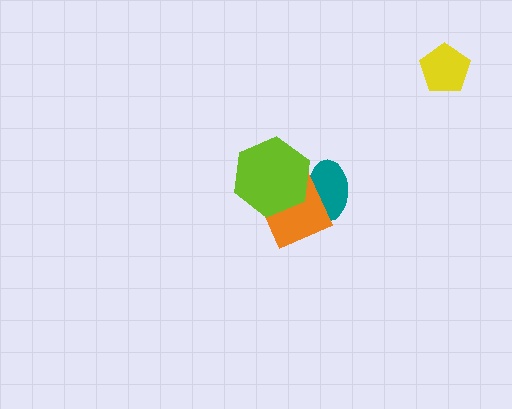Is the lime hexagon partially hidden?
No, no other shape covers it.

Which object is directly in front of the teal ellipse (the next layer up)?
The orange diamond is directly in front of the teal ellipse.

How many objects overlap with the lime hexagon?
2 objects overlap with the lime hexagon.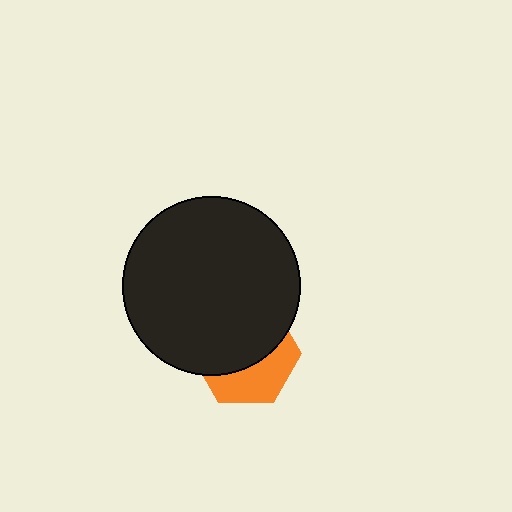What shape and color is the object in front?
The object in front is a black circle.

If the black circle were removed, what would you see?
You would see the complete orange hexagon.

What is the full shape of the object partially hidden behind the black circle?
The partially hidden object is an orange hexagon.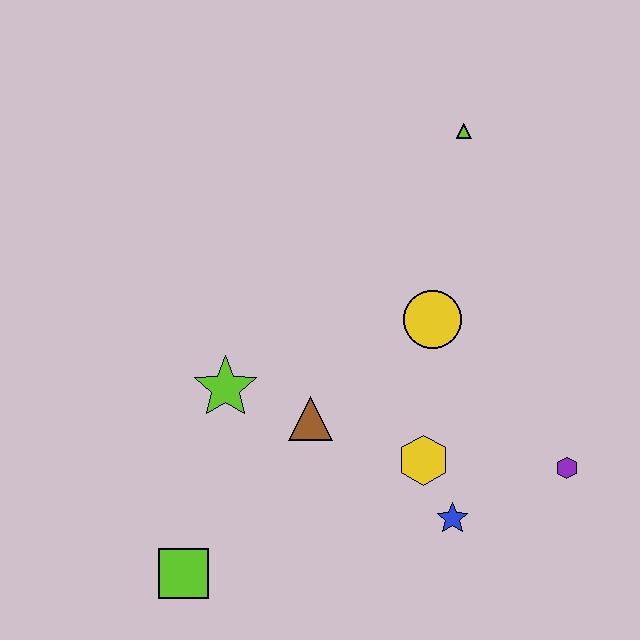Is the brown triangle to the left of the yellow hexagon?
Yes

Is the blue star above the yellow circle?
No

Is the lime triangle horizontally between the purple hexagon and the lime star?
Yes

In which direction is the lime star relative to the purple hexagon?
The lime star is to the left of the purple hexagon.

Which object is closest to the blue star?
The yellow hexagon is closest to the blue star.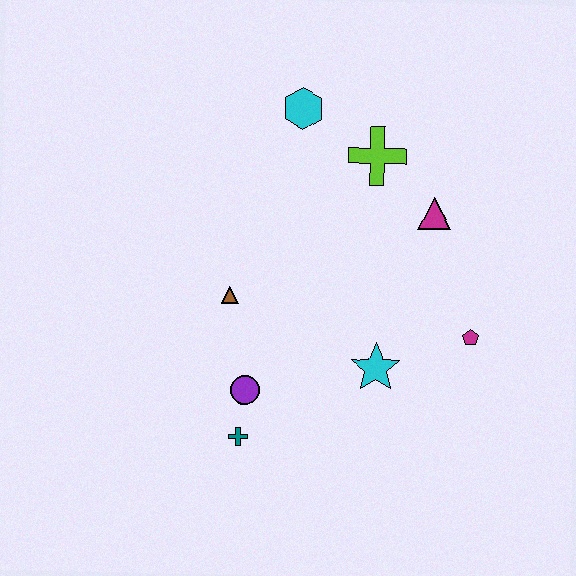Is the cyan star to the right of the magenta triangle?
No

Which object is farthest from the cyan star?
The cyan hexagon is farthest from the cyan star.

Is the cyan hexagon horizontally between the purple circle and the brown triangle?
No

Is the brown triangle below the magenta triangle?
Yes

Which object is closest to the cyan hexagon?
The lime cross is closest to the cyan hexagon.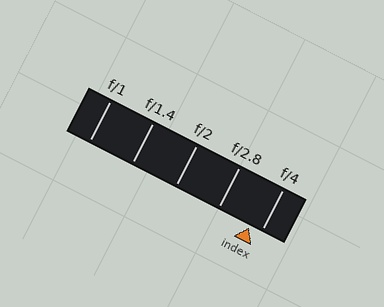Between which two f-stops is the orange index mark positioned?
The index mark is between f/2.8 and f/4.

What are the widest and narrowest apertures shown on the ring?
The widest aperture shown is f/1 and the narrowest is f/4.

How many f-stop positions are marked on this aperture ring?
There are 5 f-stop positions marked.